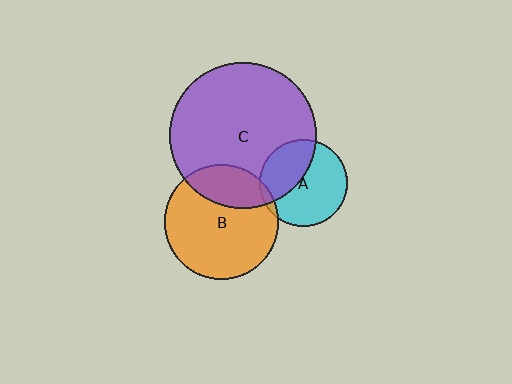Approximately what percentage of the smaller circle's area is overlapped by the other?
Approximately 5%.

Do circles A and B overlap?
Yes.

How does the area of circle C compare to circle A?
Approximately 2.8 times.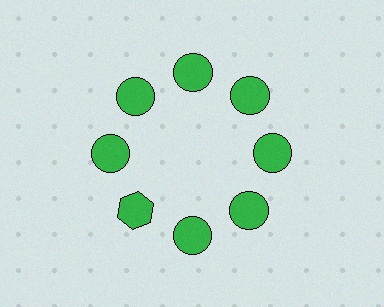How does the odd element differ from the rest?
It has a different shape: hexagon instead of circle.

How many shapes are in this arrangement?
There are 8 shapes arranged in a ring pattern.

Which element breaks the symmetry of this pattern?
The green hexagon at roughly the 8 o'clock position breaks the symmetry. All other shapes are green circles.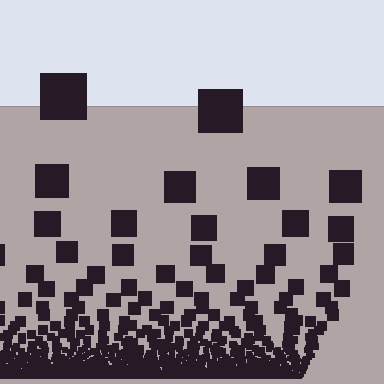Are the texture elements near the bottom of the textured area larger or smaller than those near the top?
Smaller. The gradient is inverted — elements near the bottom are smaller and denser.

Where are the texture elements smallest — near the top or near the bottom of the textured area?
Near the bottom.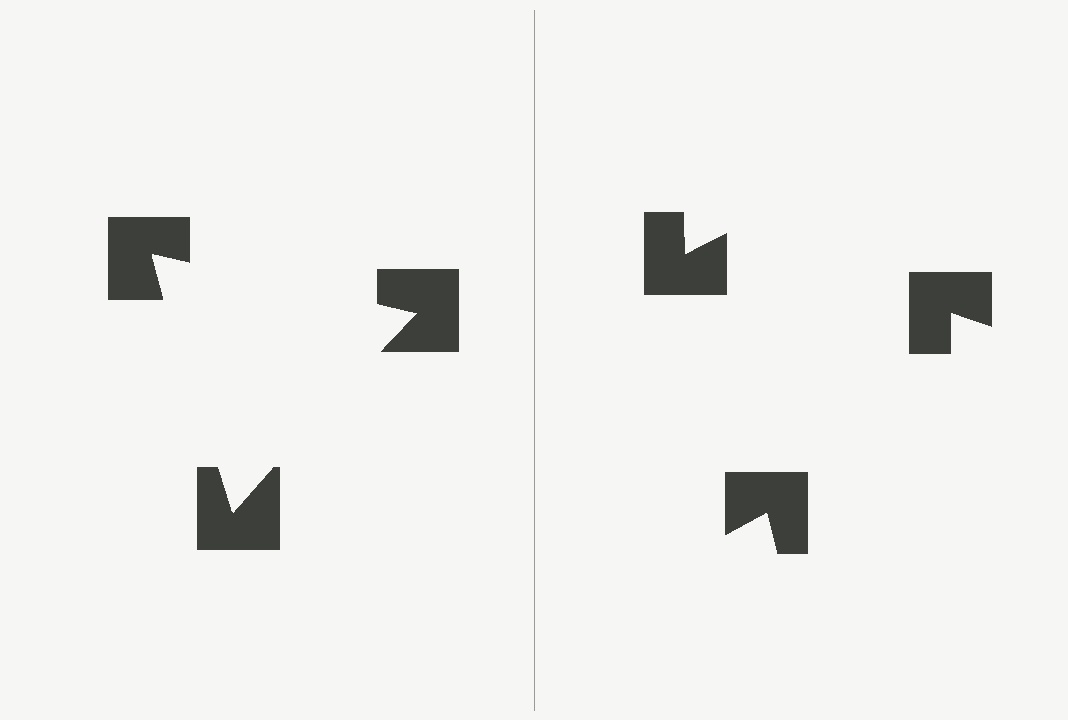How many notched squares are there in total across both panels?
6 — 3 on each side.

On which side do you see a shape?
An illusory triangle appears on the left side. On the right side the wedge cuts are rotated, so no coherent shape forms.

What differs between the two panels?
The notched squares are positioned identically on both sides; only the wedge orientations differ. On the left they align to a triangle; on the right they are misaligned.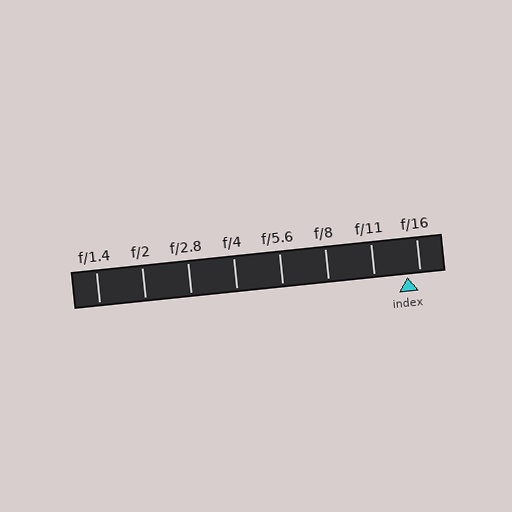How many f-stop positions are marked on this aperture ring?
There are 8 f-stop positions marked.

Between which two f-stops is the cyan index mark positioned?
The index mark is between f/11 and f/16.